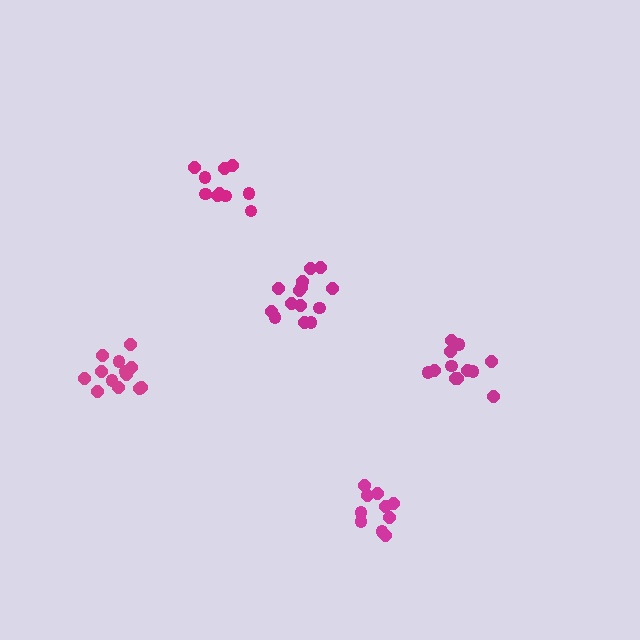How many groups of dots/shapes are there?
There are 5 groups.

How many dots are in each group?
Group 1: 12 dots, Group 2: 10 dots, Group 3: 10 dots, Group 4: 13 dots, Group 5: 14 dots (59 total).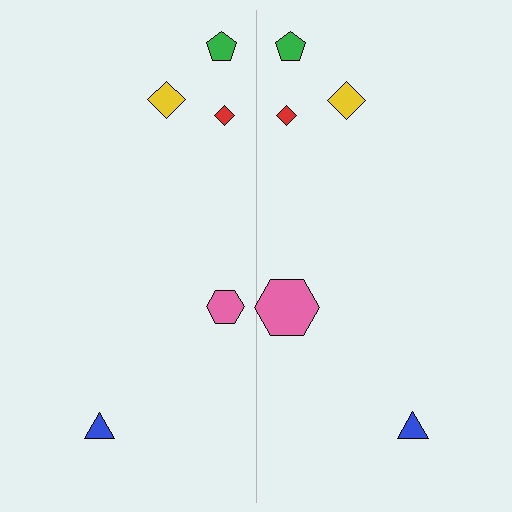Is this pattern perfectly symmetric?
No, the pattern is not perfectly symmetric. The pink hexagon on the right side has a different size than its mirror counterpart.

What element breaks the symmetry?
The pink hexagon on the right side has a different size than its mirror counterpart.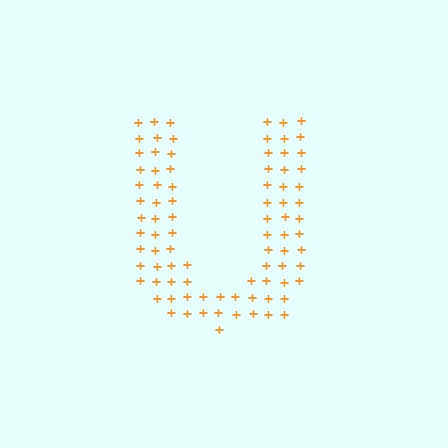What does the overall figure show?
The overall figure shows the letter U.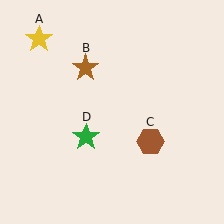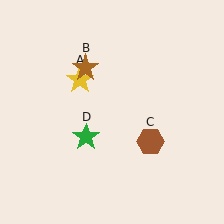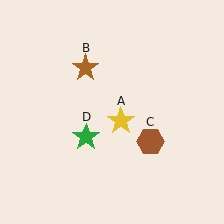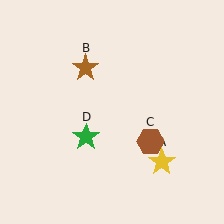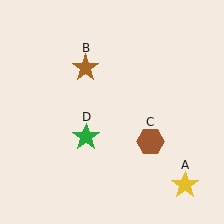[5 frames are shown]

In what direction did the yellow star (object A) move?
The yellow star (object A) moved down and to the right.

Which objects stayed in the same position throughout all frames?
Brown star (object B) and brown hexagon (object C) and green star (object D) remained stationary.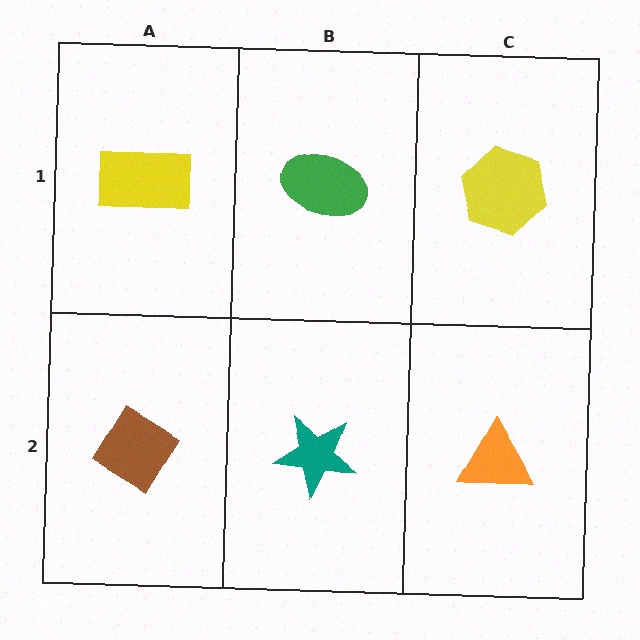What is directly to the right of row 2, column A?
A teal star.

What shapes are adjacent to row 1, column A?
A brown diamond (row 2, column A), a green ellipse (row 1, column B).